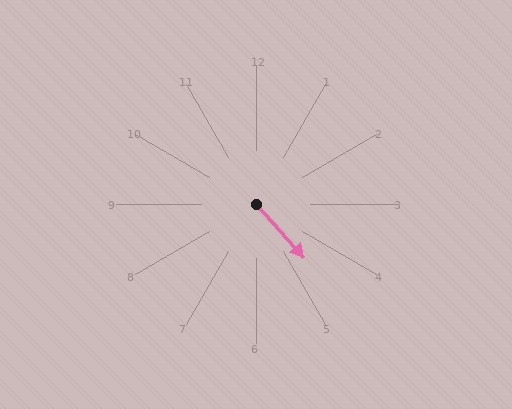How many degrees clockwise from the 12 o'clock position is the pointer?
Approximately 138 degrees.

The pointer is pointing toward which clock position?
Roughly 5 o'clock.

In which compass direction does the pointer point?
Southeast.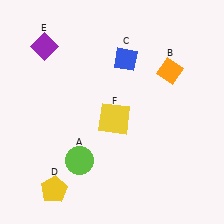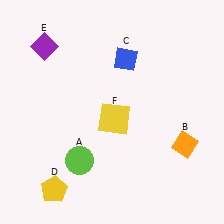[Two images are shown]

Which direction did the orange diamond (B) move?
The orange diamond (B) moved down.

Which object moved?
The orange diamond (B) moved down.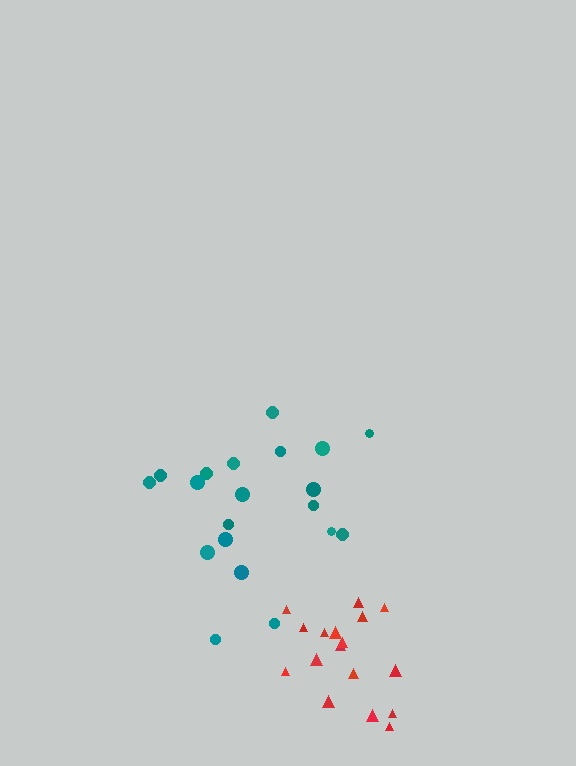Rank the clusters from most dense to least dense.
red, teal.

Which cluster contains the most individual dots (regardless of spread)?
Teal (20).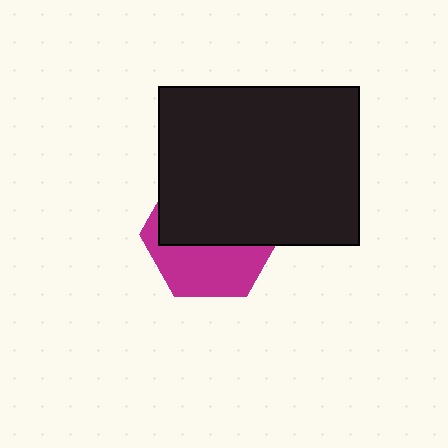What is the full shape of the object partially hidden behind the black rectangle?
The partially hidden object is a magenta hexagon.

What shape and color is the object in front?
The object in front is a black rectangle.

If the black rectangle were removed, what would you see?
You would see the complete magenta hexagon.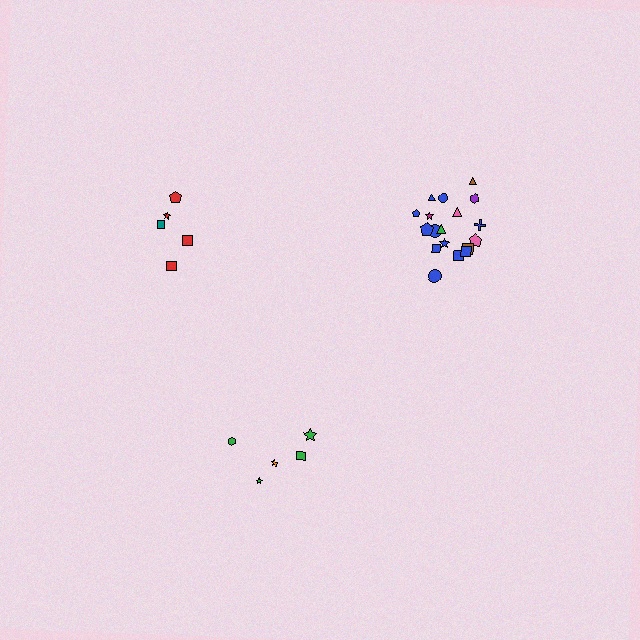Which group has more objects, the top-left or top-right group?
The top-right group.